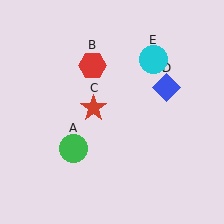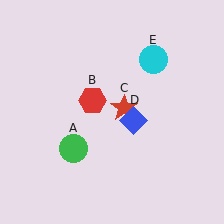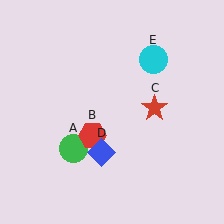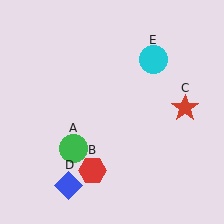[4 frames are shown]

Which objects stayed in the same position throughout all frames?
Green circle (object A) and cyan circle (object E) remained stationary.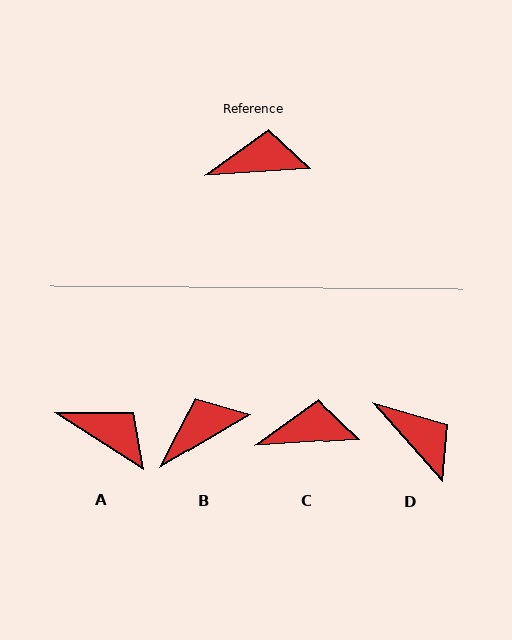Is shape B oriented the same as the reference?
No, it is off by about 27 degrees.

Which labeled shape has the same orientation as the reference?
C.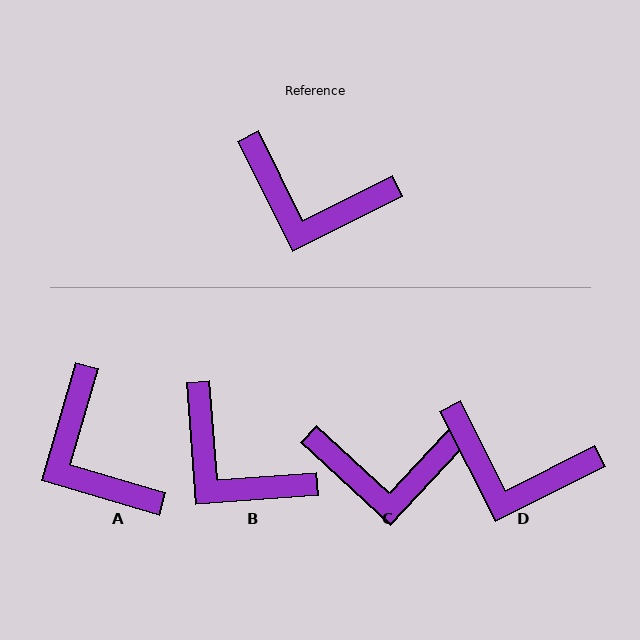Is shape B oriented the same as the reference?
No, it is off by about 22 degrees.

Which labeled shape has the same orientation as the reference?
D.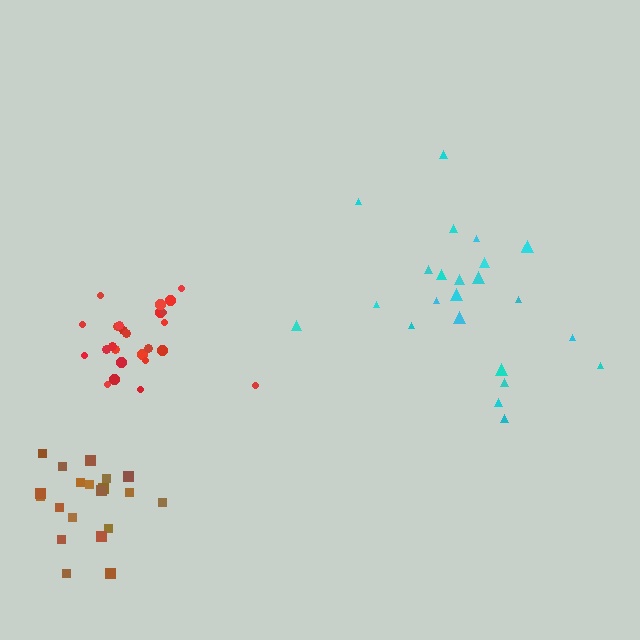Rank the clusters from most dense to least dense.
red, brown, cyan.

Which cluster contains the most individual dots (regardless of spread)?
Red (25).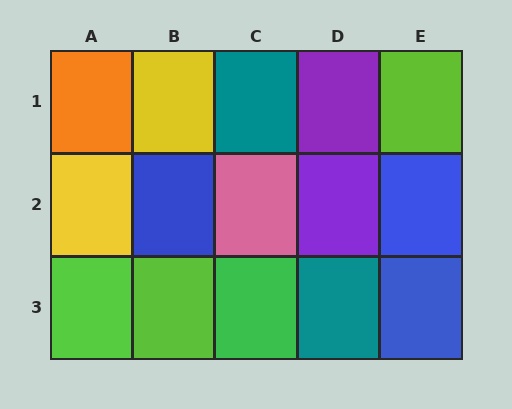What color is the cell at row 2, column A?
Yellow.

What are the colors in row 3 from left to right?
Lime, lime, green, teal, blue.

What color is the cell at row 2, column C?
Pink.